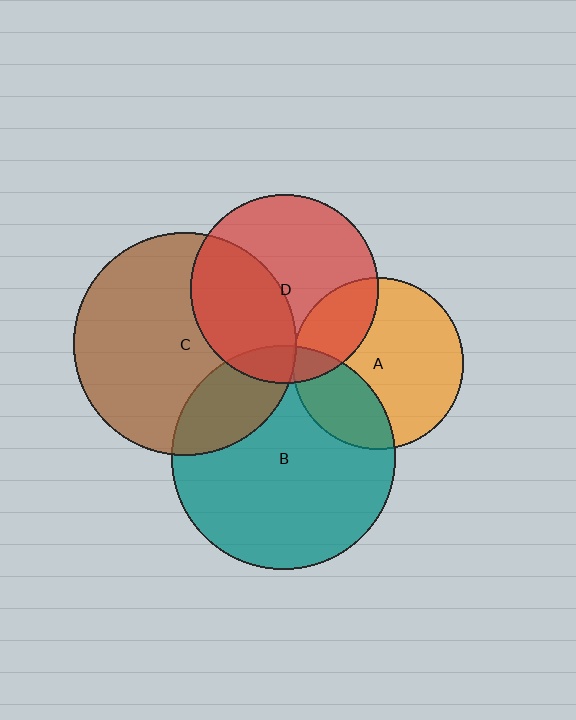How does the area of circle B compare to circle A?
Approximately 1.7 times.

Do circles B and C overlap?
Yes.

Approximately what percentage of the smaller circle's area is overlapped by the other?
Approximately 20%.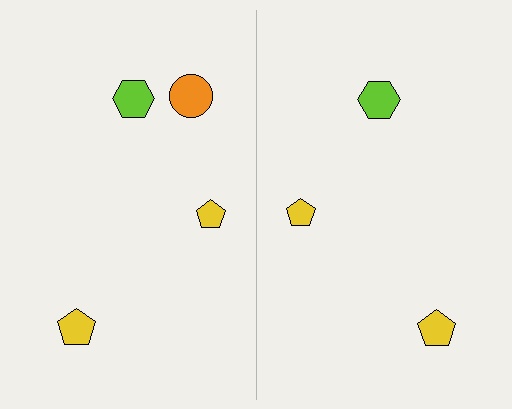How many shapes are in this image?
There are 7 shapes in this image.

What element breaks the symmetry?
A orange circle is missing from the right side.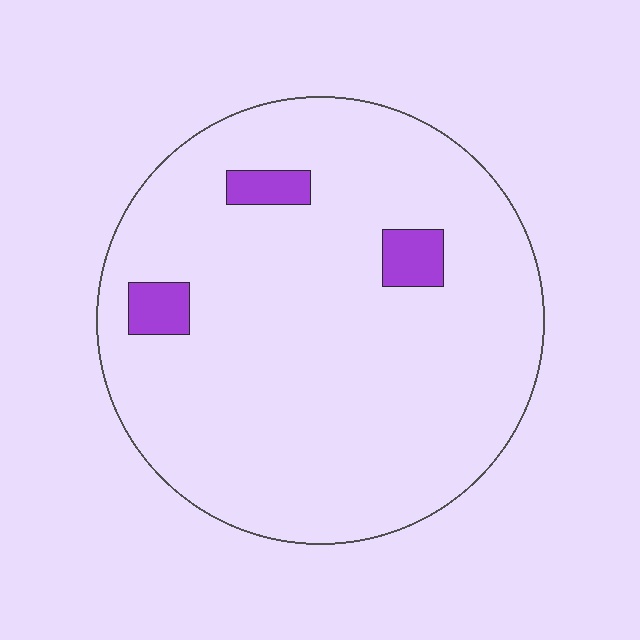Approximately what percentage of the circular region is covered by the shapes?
Approximately 5%.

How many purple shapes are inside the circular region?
3.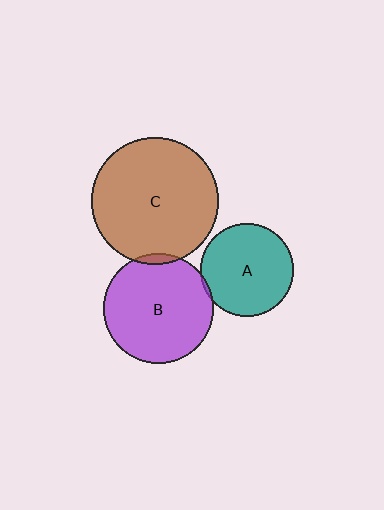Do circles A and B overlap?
Yes.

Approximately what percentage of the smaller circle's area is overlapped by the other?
Approximately 5%.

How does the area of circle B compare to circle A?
Approximately 1.4 times.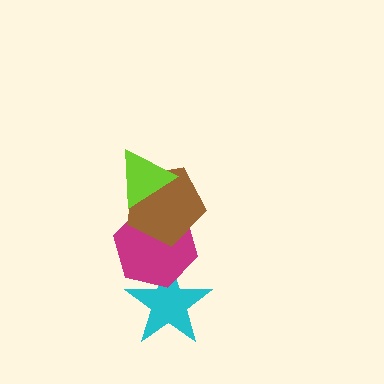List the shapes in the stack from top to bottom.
From top to bottom: the lime triangle, the brown pentagon, the magenta hexagon, the cyan star.